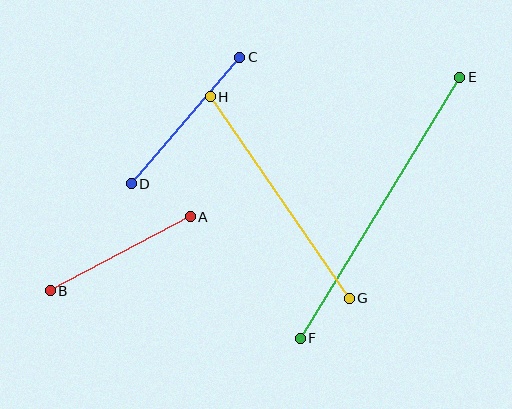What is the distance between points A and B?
The distance is approximately 159 pixels.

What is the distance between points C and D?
The distance is approximately 167 pixels.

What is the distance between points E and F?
The distance is approximately 306 pixels.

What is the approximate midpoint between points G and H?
The midpoint is at approximately (280, 198) pixels.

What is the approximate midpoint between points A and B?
The midpoint is at approximately (120, 254) pixels.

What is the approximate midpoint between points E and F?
The midpoint is at approximately (380, 208) pixels.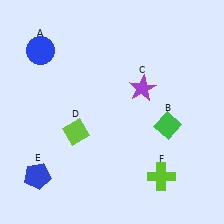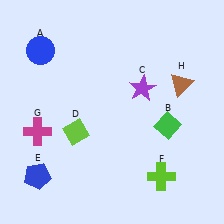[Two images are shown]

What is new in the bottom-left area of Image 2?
A magenta cross (G) was added in the bottom-left area of Image 2.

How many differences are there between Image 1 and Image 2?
There are 2 differences between the two images.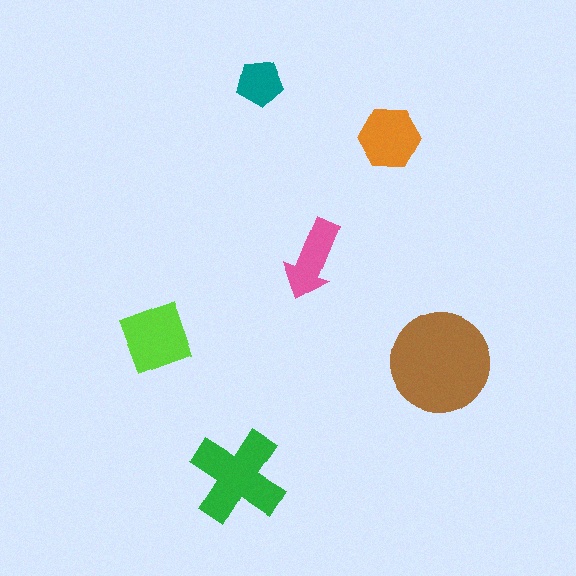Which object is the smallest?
The teal pentagon.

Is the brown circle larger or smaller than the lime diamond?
Larger.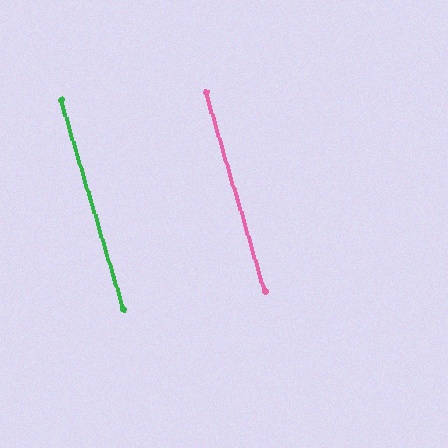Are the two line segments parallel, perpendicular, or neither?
Parallel — their directions differ by only 0.0°.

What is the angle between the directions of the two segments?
Approximately 0 degrees.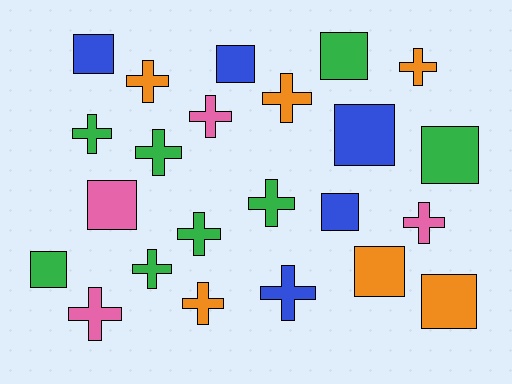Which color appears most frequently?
Green, with 8 objects.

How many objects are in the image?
There are 23 objects.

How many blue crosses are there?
There is 1 blue cross.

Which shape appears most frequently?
Cross, with 13 objects.